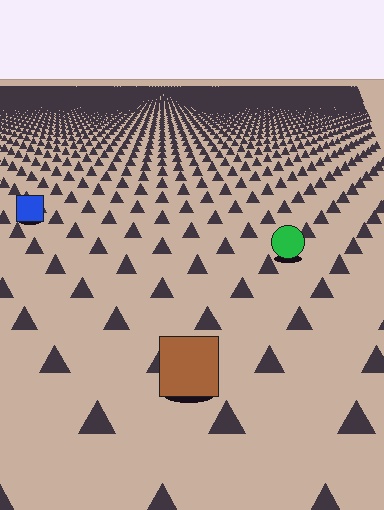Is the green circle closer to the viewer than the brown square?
No. The brown square is closer — you can tell from the texture gradient: the ground texture is coarser near it.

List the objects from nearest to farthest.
From nearest to farthest: the brown square, the green circle, the blue square.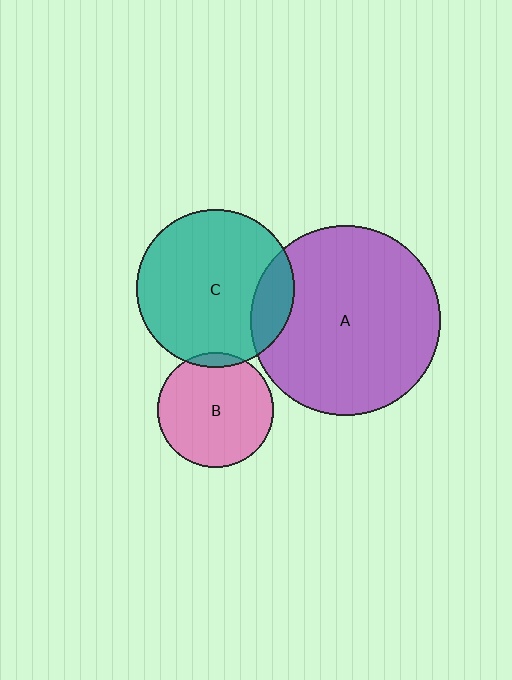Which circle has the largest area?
Circle A (purple).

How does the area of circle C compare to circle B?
Approximately 1.9 times.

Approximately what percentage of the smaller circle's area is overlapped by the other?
Approximately 15%.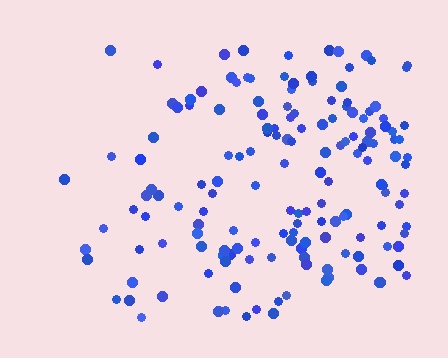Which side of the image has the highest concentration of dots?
The right.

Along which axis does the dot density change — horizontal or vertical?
Horizontal.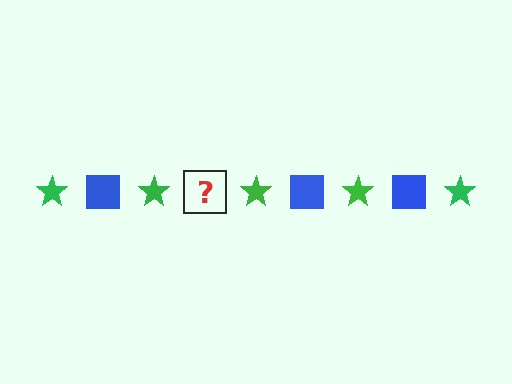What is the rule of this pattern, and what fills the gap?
The rule is that the pattern alternates between green star and blue square. The gap should be filled with a blue square.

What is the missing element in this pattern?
The missing element is a blue square.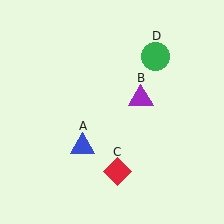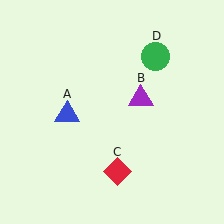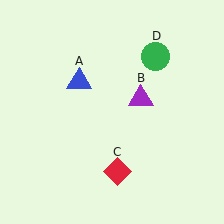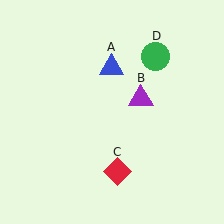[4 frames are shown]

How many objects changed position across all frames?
1 object changed position: blue triangle (object A).